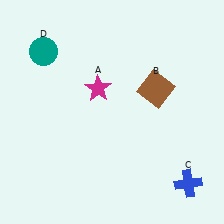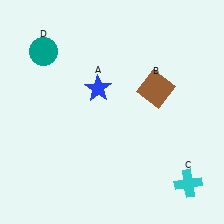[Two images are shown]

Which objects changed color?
A changed from magenta to blue. C changed from blue to cyan.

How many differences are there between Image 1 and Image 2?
There are 2 differences between the two images.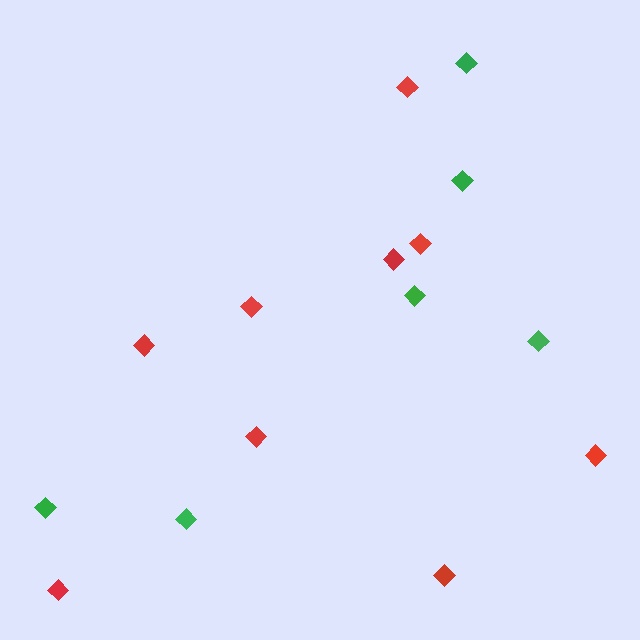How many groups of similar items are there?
There are 2 groups: one group of red diamonds (9) and one group of green diamonds (6).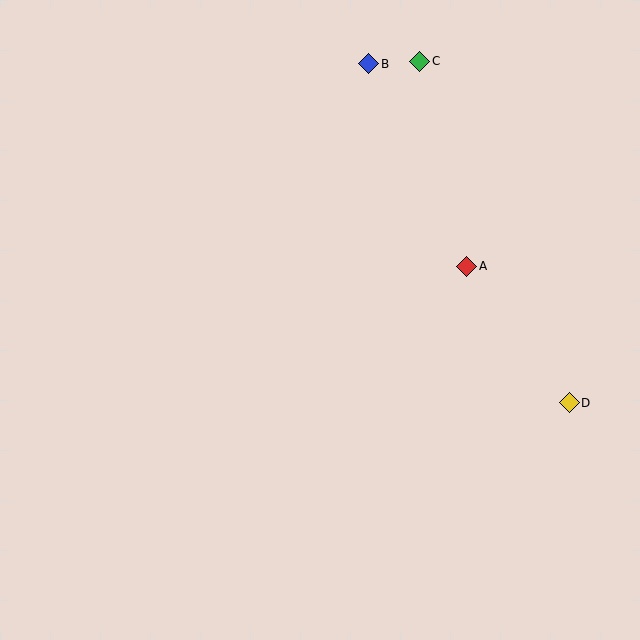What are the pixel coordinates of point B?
Point B is at (369, 64).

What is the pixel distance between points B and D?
The distance between B and D is 394 pixels.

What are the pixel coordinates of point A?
Point A is at (467, 266).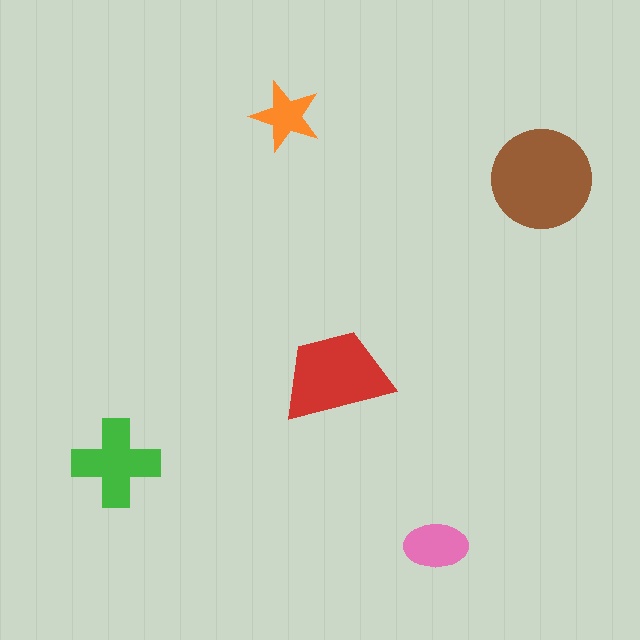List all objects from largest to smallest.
The brown circle, the red trapezoid, the green cross, the pink ellipse, the orange star.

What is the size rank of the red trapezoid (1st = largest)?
2nd.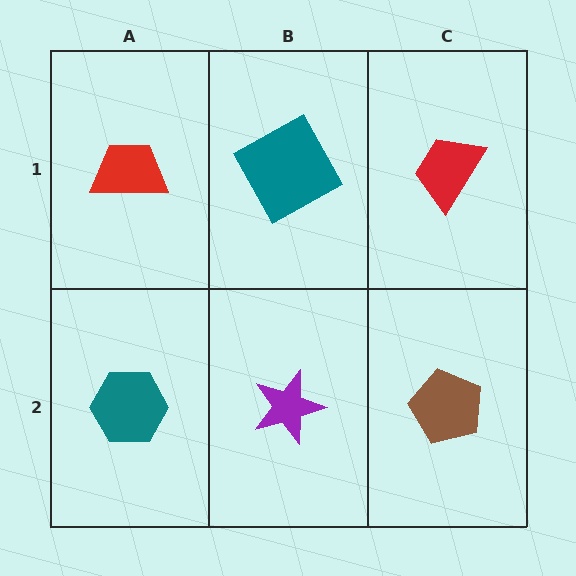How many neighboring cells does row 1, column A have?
2.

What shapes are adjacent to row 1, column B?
A purple star (row 2, column B), a red trapezoid (row 1, column A), a red trapezoid (row 1, column C).